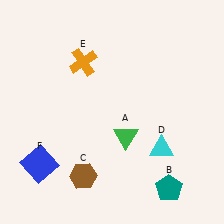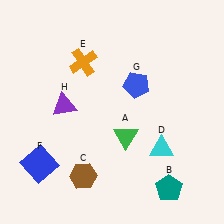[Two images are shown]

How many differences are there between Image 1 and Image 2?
There are 2 differences between the two images.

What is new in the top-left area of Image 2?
A purple triangle (H) was added in the top-left area of Image 2.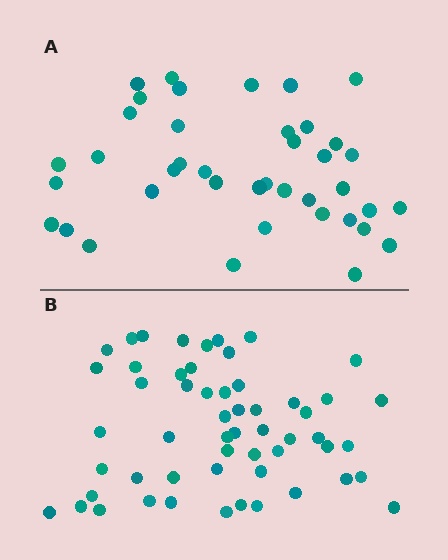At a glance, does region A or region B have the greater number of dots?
Region B (the bottom region) has more dots.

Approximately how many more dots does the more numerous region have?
Region B has approximately 15 more dots than region A.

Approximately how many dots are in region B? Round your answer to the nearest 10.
About 60 dots. (The exact count is 55, which rounds to 60.)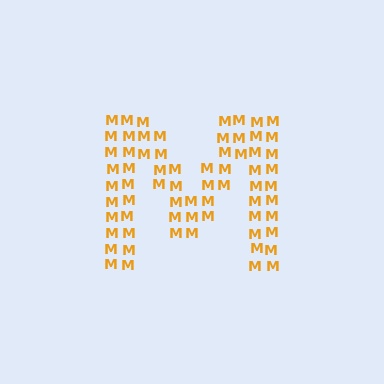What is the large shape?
The large shape is the letter M.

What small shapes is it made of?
It is made of small letter M's.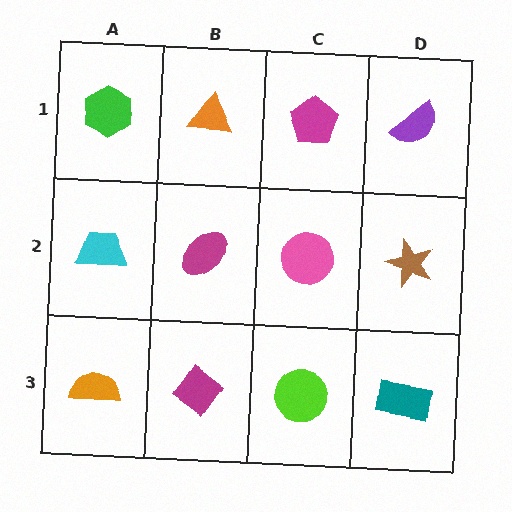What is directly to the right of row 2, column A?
A magenta ellipse.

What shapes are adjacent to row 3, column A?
A cyan trapezoid (row 2, column A), a magenta diamond (row 3, column B).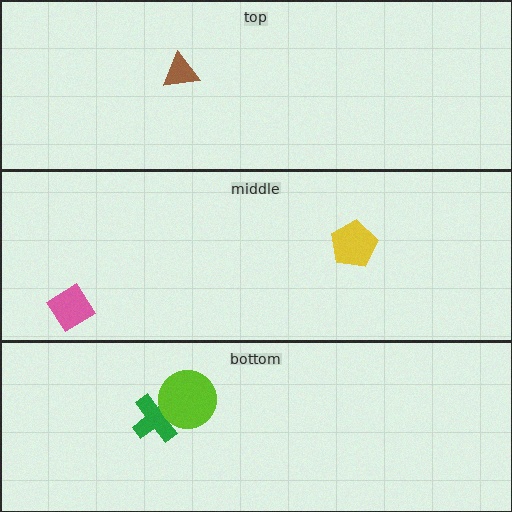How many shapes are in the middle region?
2.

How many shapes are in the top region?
1.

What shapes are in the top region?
The brown triangle.